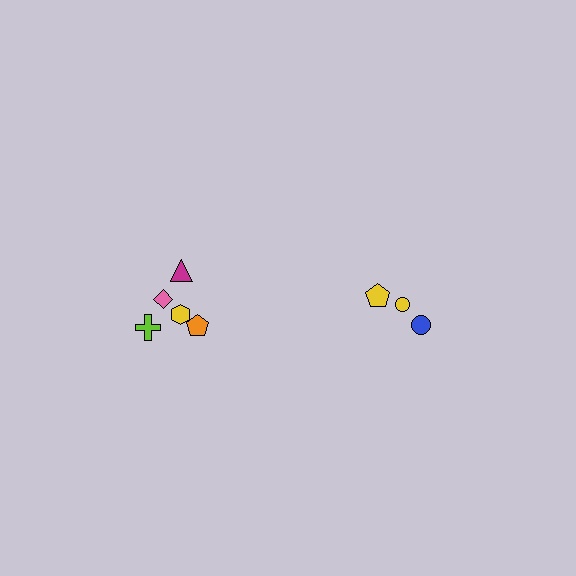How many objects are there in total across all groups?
There are 8 objects.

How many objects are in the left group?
There are 5 objects.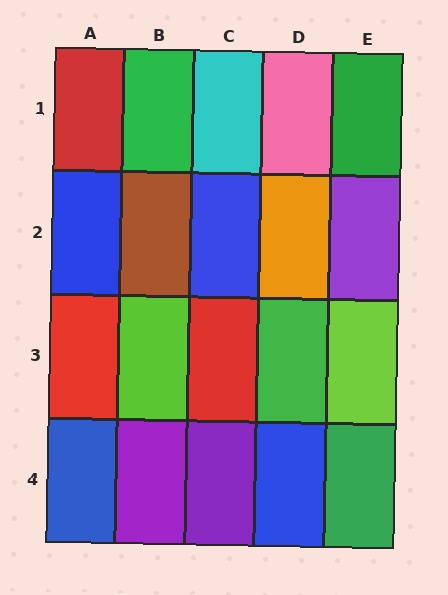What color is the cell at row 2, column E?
Purple.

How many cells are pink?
1 cell is pink.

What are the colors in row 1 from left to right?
Red, green, cyan, pink, green.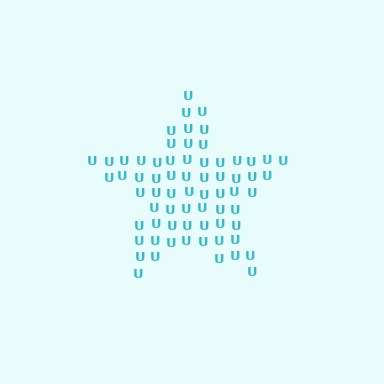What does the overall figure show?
The overall figure shows a star.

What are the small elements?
The small elements are letter U's.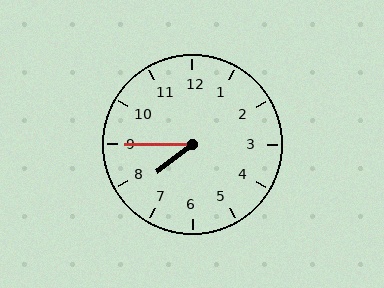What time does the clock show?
7:45.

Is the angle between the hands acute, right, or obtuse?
It is acute.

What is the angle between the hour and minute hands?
Approximately 38 degrees.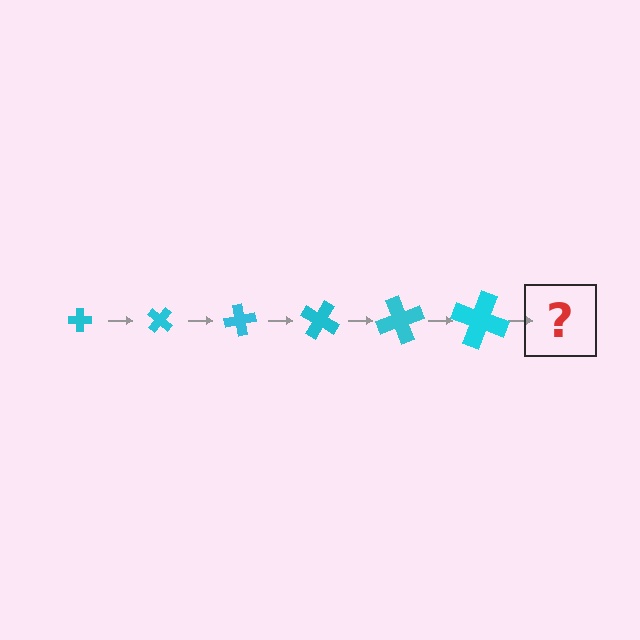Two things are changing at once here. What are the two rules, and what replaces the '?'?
The two rules are that the cross grows larger each step and it rotates 40 degrees each step. The '?' should be a cross, larger than the previous one and rotated 240 degrees from the start.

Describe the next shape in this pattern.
It should be a cross, larger than the previous one and rotated 240 degrees from the start.